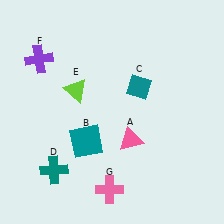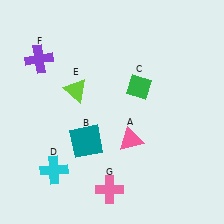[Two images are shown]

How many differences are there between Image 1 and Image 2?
There are 2 differences between the two images.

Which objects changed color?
C changed from teal to green. D changed from teal to cyan.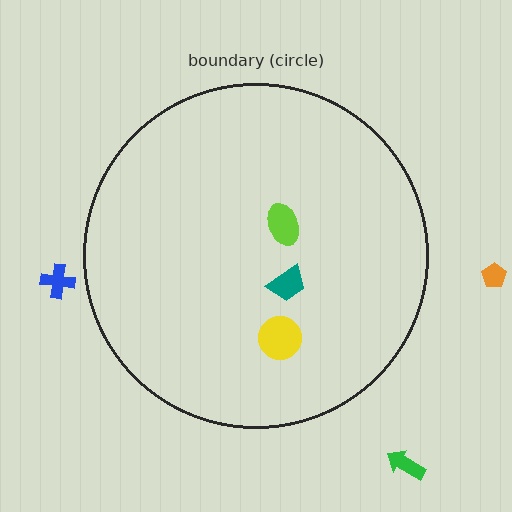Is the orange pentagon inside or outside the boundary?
Outside.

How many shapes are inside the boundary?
3 inside, 3 outside.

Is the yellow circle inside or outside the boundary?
Inside.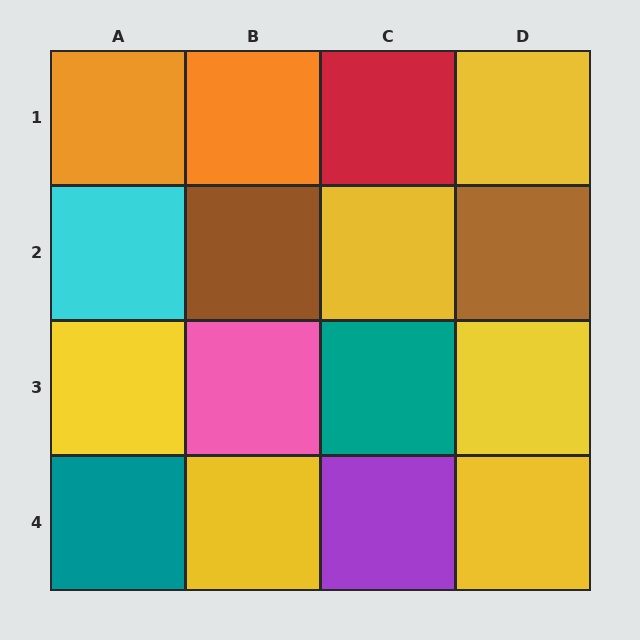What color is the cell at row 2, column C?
Yellow.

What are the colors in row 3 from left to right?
Yellow, pink, teal, yellow.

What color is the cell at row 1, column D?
Yellow.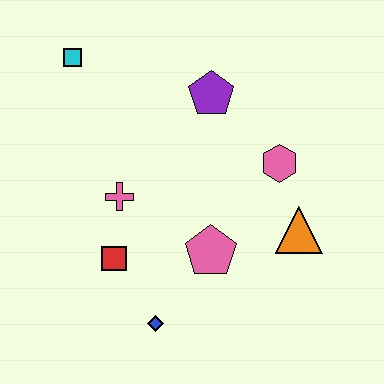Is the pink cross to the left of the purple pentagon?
Yes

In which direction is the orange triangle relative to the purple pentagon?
The orange triangle is below the purple pentagon.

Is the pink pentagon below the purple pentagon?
Yes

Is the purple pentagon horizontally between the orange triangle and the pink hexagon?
No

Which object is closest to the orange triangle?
The pink hexagon is closest to the orange triangle.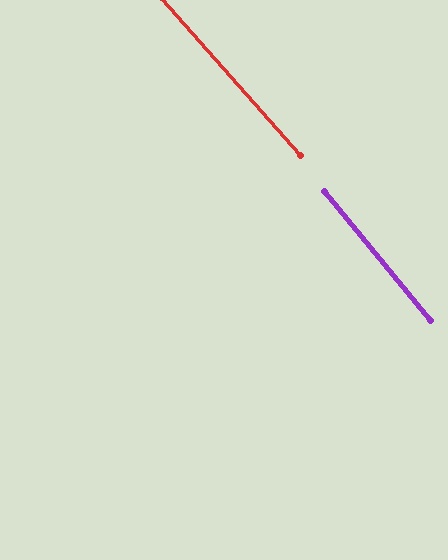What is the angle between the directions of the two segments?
Approximately 2 degrees.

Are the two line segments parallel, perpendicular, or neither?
Parallel — their directions differ by only 1.9°.